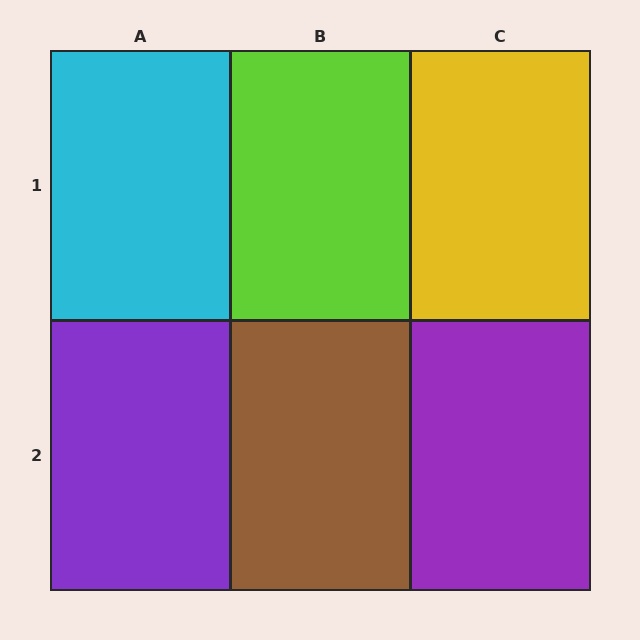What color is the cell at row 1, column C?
Yellow.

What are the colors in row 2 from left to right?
Purple, brown, purple.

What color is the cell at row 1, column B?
Lime.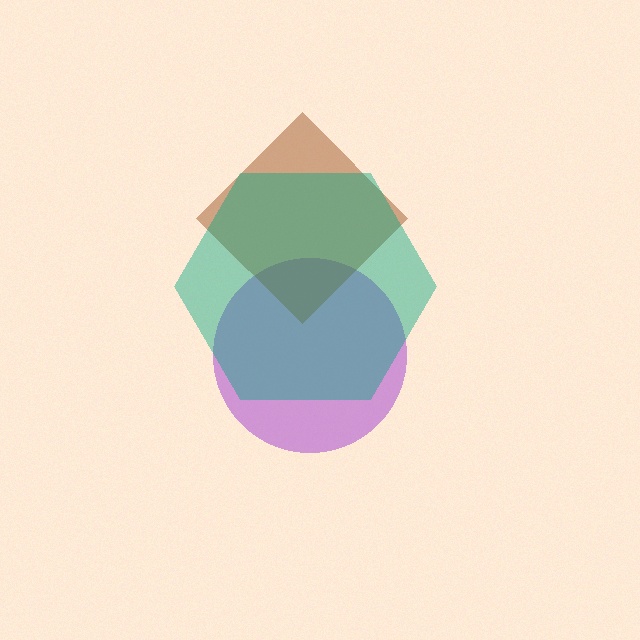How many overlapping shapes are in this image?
There are 3 overlapping shapes in the image.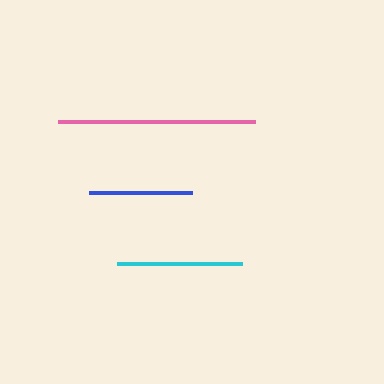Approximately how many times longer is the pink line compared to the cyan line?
The pink line is approximately 1.6 times the length of the cyan line.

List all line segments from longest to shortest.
From longest to shortest: pink, cyan, blue.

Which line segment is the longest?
The pink line is the longest at approximately 197 pixels.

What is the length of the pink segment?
The pink segment is approximately 197 pixels long.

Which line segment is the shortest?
The blue line is the shortest at approximately 103 pixels.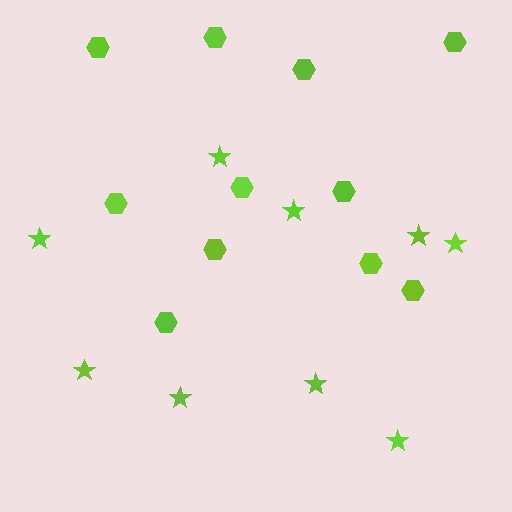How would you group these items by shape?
There are 2 groups: one group of stars (9) and one group of hexagons (11).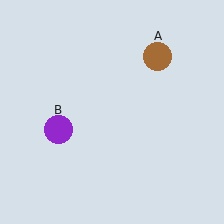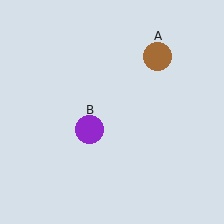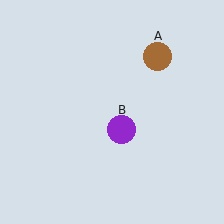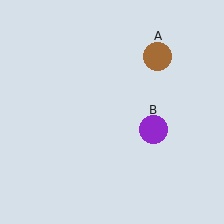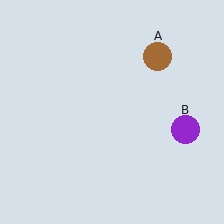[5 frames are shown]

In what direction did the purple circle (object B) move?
The purple circle (object B) moved right.